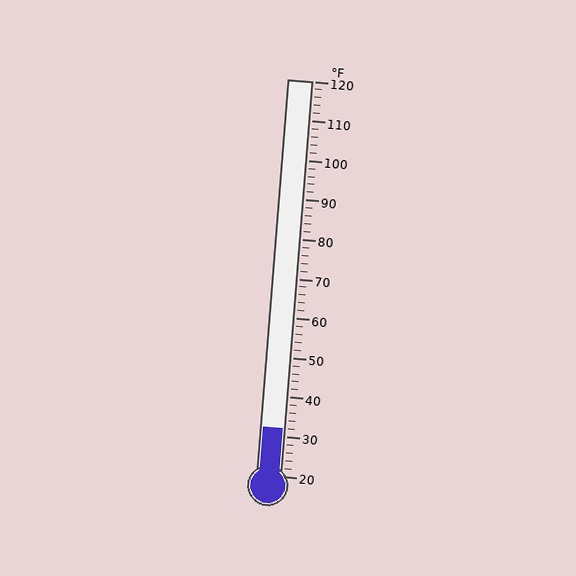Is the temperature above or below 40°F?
The temperature is below 40°F.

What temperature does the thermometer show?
The thermometer shows approximately 32°F.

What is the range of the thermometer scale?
The thermometer scale ranges from 20°F to 120°F.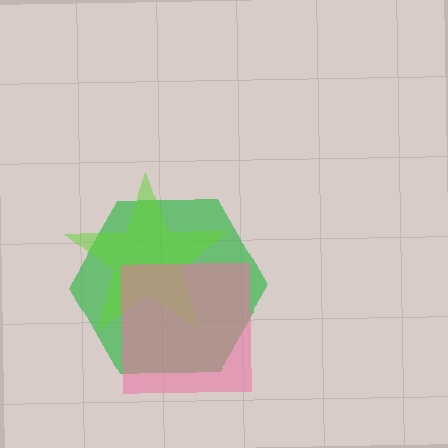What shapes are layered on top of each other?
The layered shapes are: a green hexagon, a lime star, a pink square.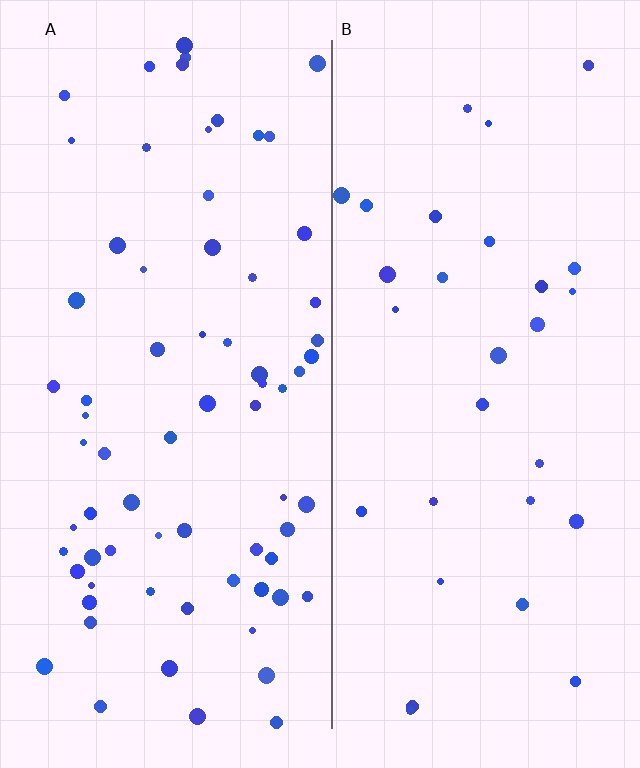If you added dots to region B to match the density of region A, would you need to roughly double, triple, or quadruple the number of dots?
Approximately double.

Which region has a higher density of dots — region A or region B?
A (the left).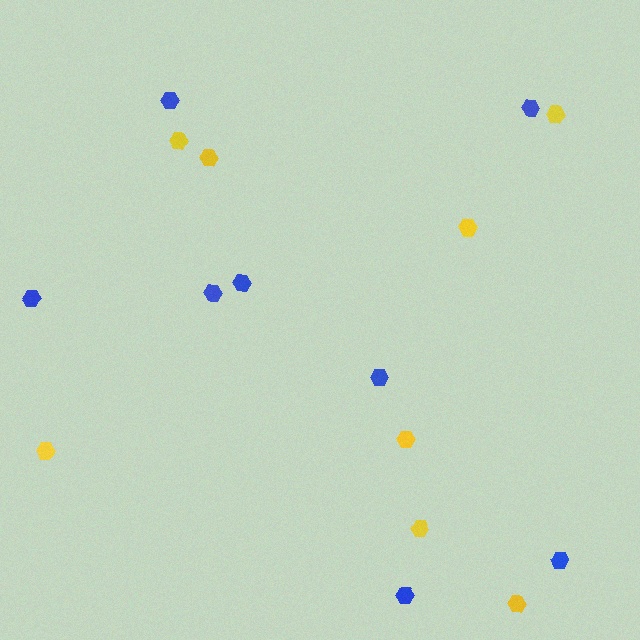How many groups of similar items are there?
There are 2 groups: one group of yellow hexagons (8) and one group of blue hexagons (8).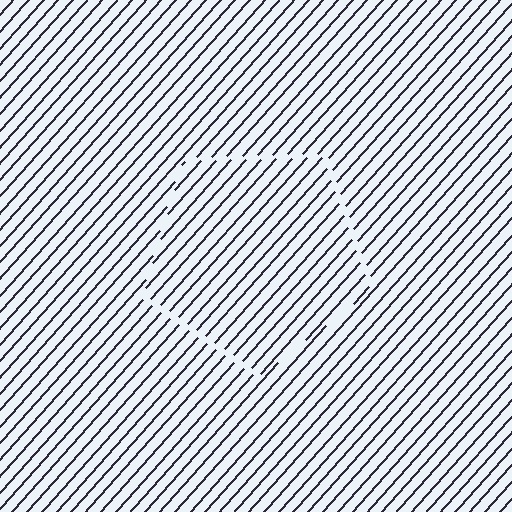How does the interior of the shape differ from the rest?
The interior of the shape contains the same grating, shifted by half a period — the contour is defined by the phase discontinuity where line-ends from the inner and outer gratings abut.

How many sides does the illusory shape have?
5 sides — the line-ends trace a pentagon.